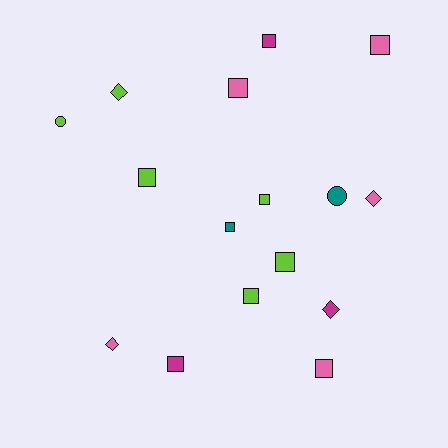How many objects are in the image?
There are 16 objects.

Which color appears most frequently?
Lime, with 6 objects.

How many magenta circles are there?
There are no magenta circles.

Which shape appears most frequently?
Square, with 10 objects.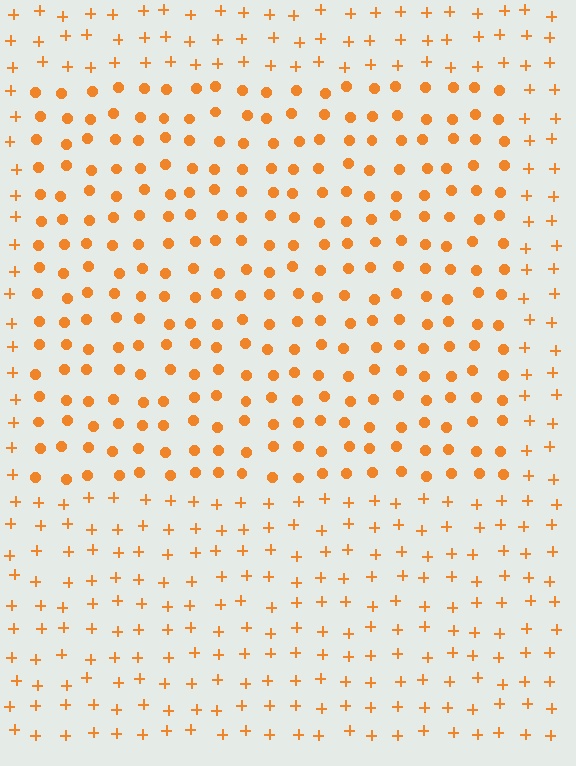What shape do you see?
I see a rectangle.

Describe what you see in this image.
The image is filled with small orange elements arranged in a uniform grid. A rectangle-shaped region contains circles, while the surrounding area contains plus signs. The boundary is defined purely by the change in element shape.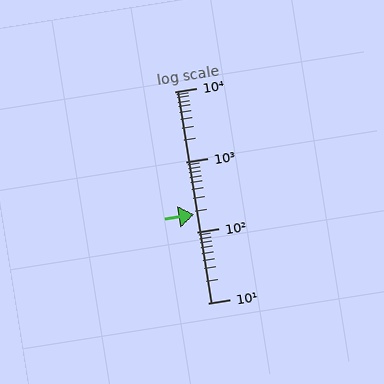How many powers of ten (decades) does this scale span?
The scale spans 3 decades, from 10 to 10000.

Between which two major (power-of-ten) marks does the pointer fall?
The pointer is between 100 and 1000.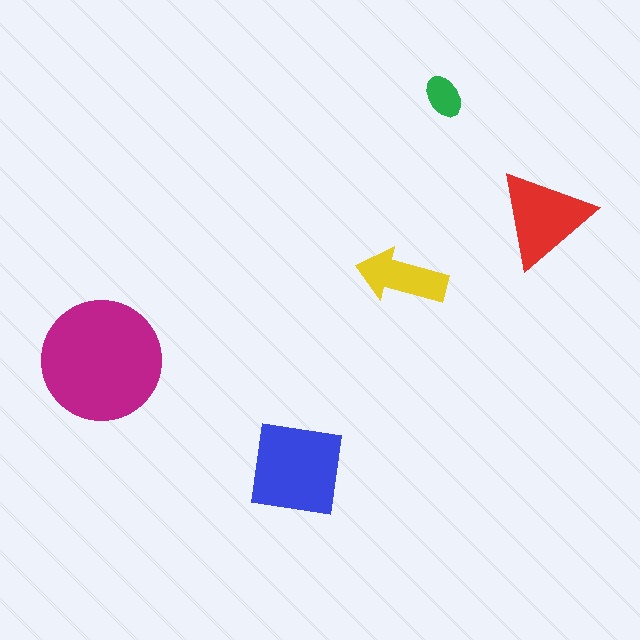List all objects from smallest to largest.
The green ellipse, the yellow arrow, the red triangle, the blue square, the magenta circle.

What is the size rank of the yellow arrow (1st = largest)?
4th.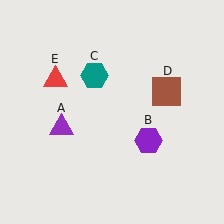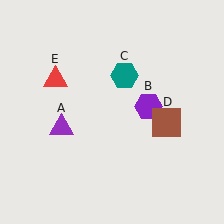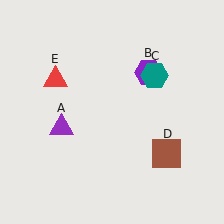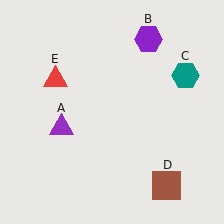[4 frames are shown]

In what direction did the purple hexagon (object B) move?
The purple hexagon (object B) moved up.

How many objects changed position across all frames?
3 objects changed position: purple hexagon (object B), teal hexagon (object C), brown square (object D).